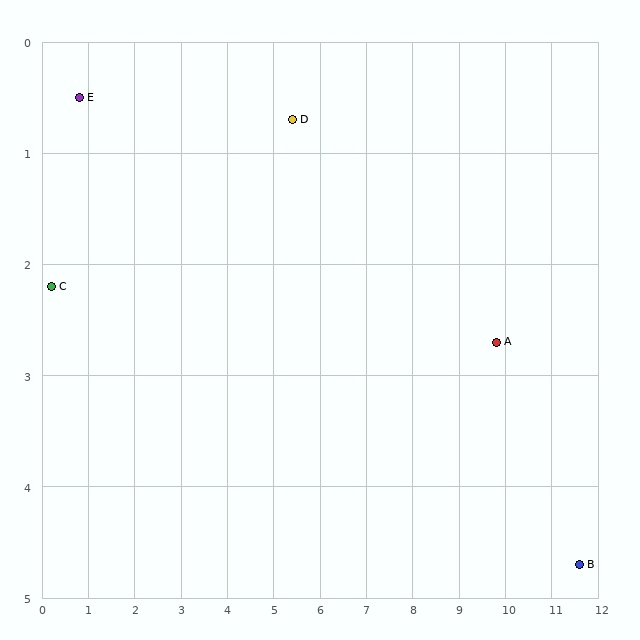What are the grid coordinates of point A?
Point A is at approximately (9.8, 2.7).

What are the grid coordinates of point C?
Point C is at approximately (0.2, 2.2).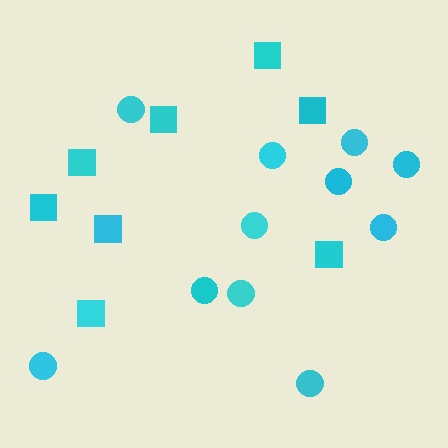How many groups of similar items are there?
There are 2 groups: one group of squares (8) and one group of circles (11).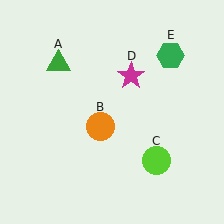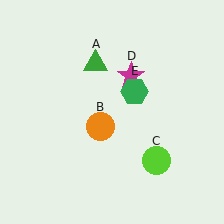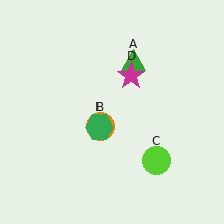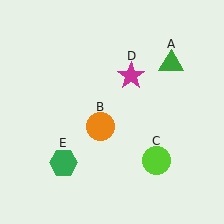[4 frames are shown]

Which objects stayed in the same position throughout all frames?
Orange circle (object B) and lime circle (object C) and magenta star (object D) remained stationary.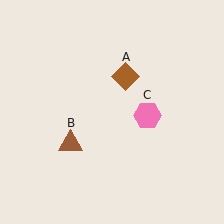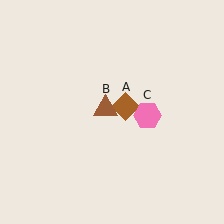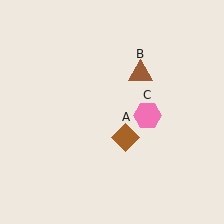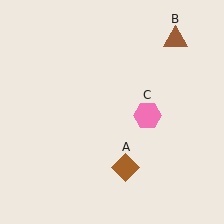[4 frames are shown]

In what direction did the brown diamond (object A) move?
The brown diamond (object A) moved down.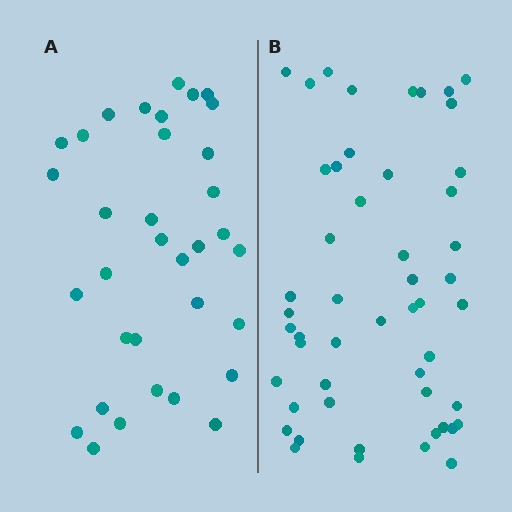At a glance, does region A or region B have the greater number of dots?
Region B (the right region) has more dots.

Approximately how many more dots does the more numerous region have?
Region B has approximately 15 more dots than region A.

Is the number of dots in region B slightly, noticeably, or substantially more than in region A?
Region B has substantially more. The ratio is roughly 1.5 to 1.